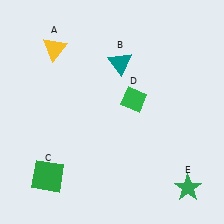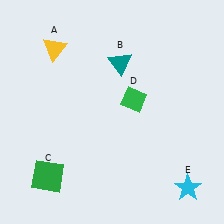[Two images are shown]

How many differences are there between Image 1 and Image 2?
There is 1 difference between the two images.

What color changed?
The star (E) changed from green in Image 1 to cyan in Image 2.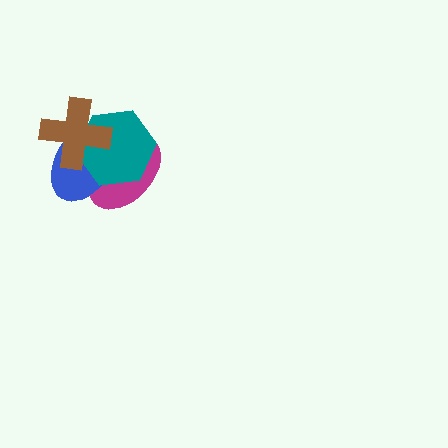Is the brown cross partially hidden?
No, no other shape covers it.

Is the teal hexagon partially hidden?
Yes, it is partially covered by another shape.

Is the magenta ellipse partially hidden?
Yes, it is partially covered by another shape.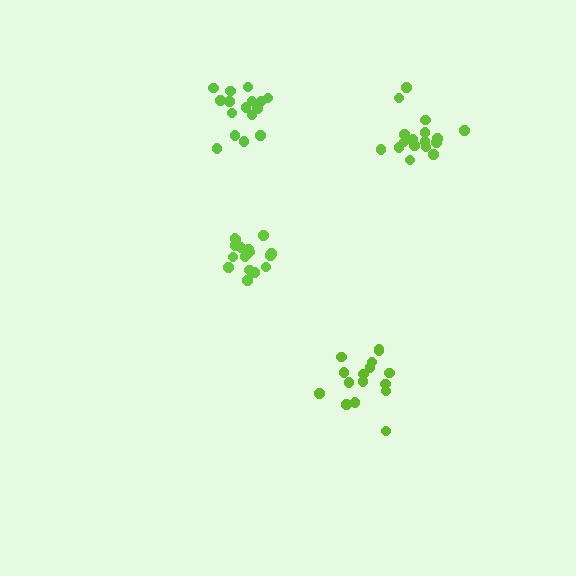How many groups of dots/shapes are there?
There are 4 groups.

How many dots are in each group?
Group 1: 17 dots, Group 2: 16 dots, Group 3: 17 dots, Group 4: 16 dots (66 total).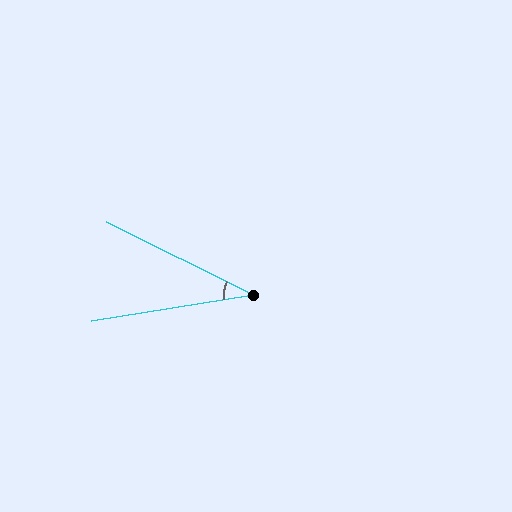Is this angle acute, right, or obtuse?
It is acute.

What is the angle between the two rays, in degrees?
Approximately 35 degrees.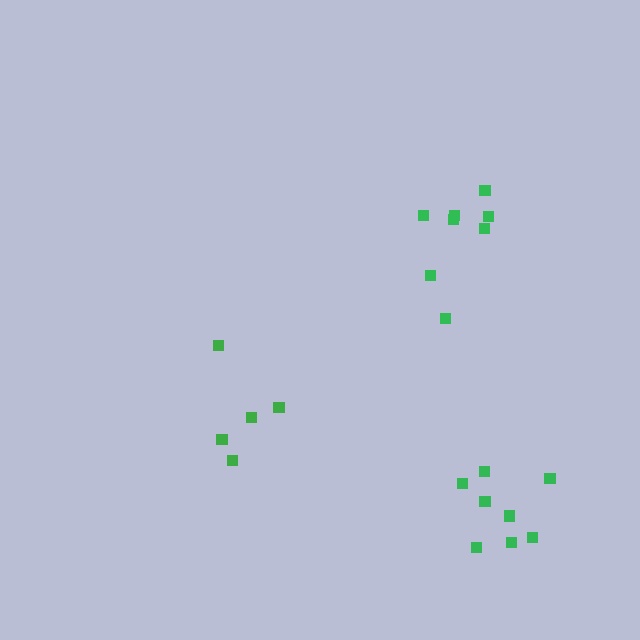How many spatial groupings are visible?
There are 3 spatial groupings.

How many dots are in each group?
Group 1: 5 dots, Group 2: 8 dots, Group 3: 8 dots (21 total).